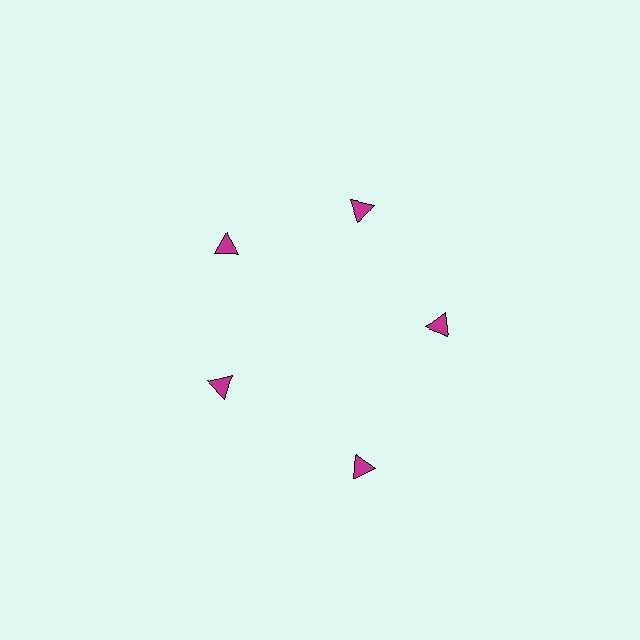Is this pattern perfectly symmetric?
No. The 5 magenta triangles are arranged in a ring, but one element near the 5 o'clock position is pushed outward from the center, breaking the 5-fold rotational symmetry.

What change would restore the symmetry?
The symmetry would be restored by moving it inward, back onto the ring so that all 5 triangles sit at equal angles and equal distance from the center.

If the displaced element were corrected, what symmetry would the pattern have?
It would have 5-fold rotational symmetry — the pattern would map onto itself every 72 degrees.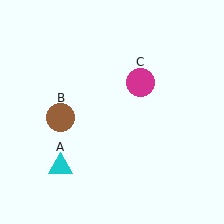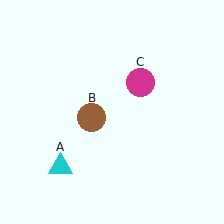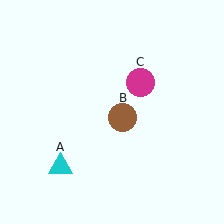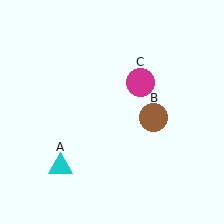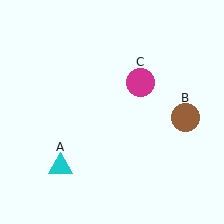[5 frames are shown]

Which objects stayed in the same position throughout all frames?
Cyan triangle (object A) and magenta circle (object C) remained stationary.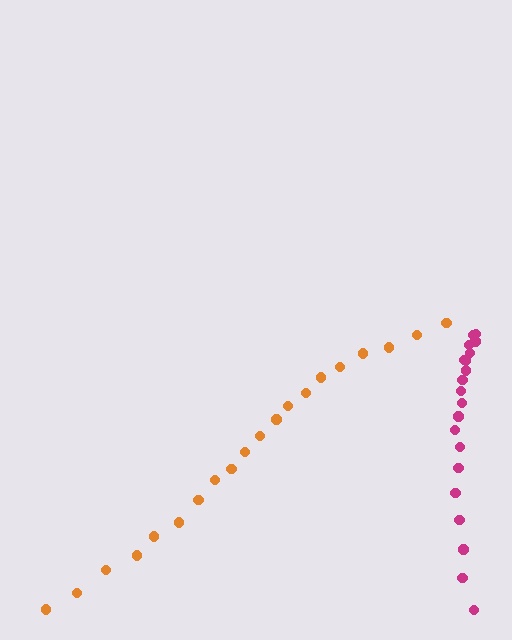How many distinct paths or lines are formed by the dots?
There are 2 distinct paths.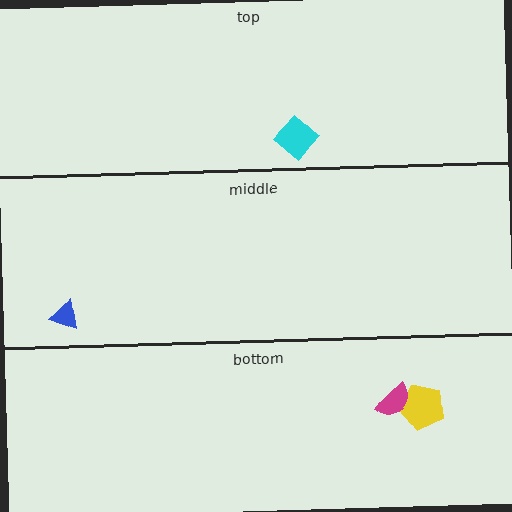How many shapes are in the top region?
1.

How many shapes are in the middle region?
1.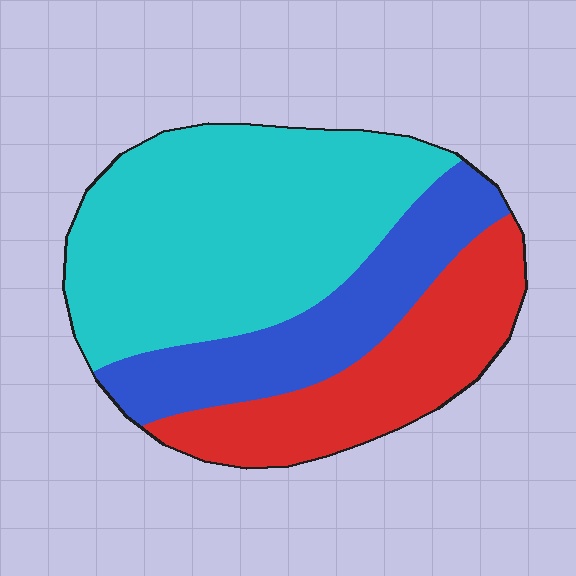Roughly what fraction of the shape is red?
Red covers around 25% of the shape.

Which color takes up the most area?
Cyan, at roughly 50%.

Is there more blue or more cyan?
Cyan.